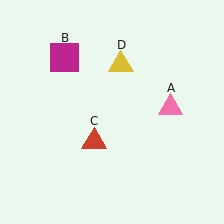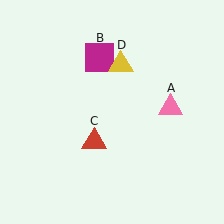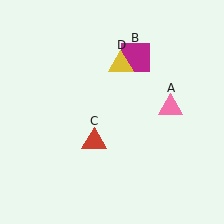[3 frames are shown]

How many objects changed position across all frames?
1 object changed position: magenta square (object B).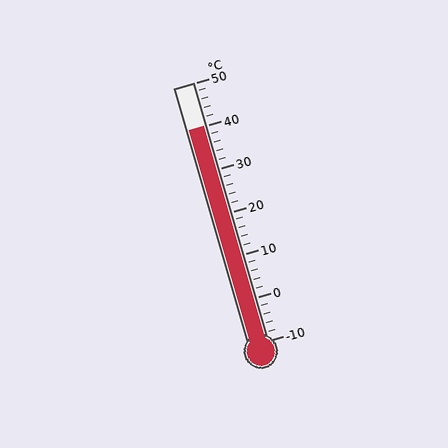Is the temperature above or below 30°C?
The temperature is above 30°C.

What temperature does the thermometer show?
The thermometer shows approximately 40°C.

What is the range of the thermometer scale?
The thermometer scale ranges from -10°C to 50°C.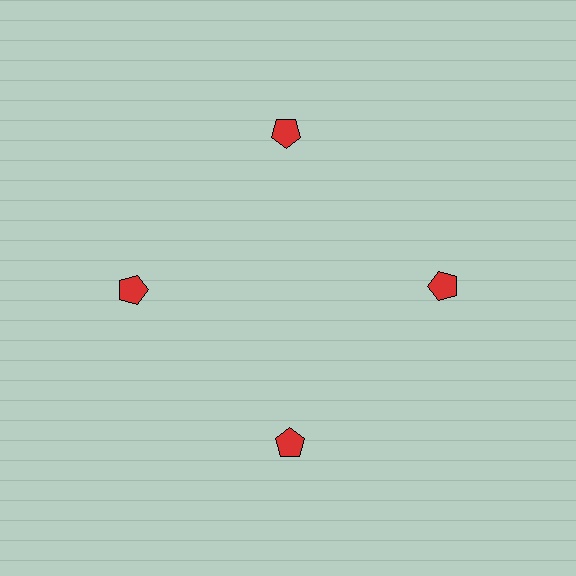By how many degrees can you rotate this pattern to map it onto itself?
The pattern maps onto itself every 90 degrees of rotation.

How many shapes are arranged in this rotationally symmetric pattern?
There are 4 shapes, arranged in 4 groups of 1.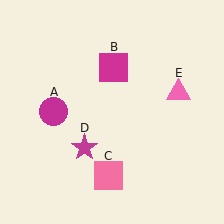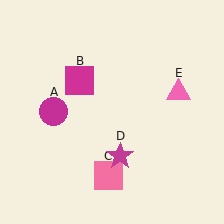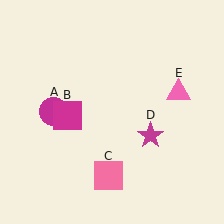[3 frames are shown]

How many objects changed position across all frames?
2 objects changed position: magenta square (object B), magenta star (object D).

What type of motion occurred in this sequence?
The magenta square (object B), magenta star (object D) rotated counterclockwise around the center of the scene.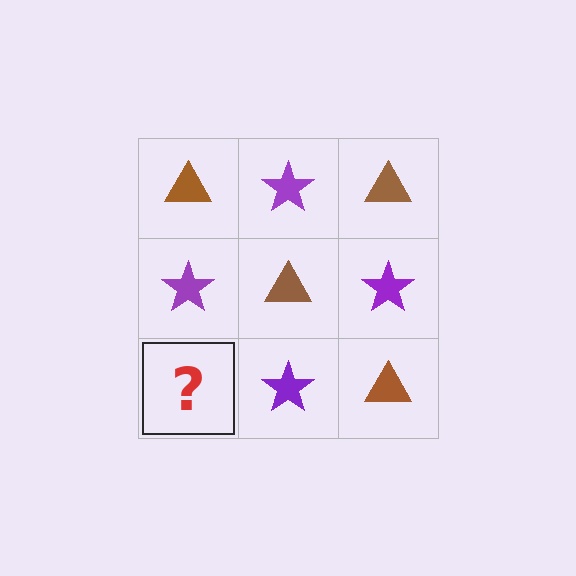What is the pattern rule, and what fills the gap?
The rule is that it alternates brown triangle and purple star in a checkerboard pattern. The gap should be filled with a brown triangle.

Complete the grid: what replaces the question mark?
The question mark should be replaced with a brown triangle.